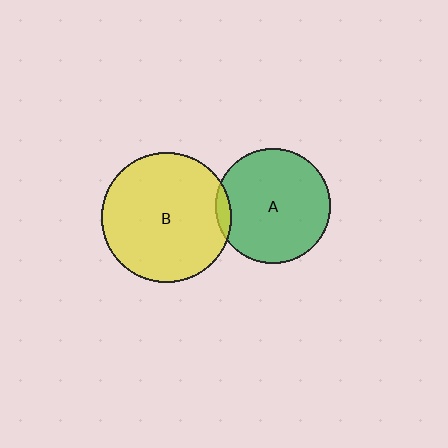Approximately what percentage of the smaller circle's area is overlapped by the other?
Approximately 5%.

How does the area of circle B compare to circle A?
Approximately 1.3 times.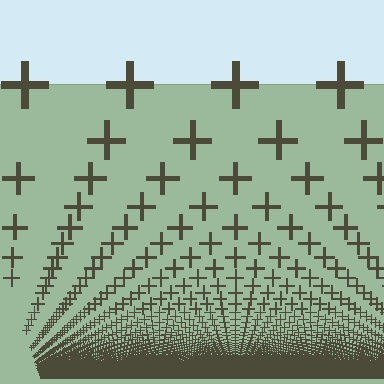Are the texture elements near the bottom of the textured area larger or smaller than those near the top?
Smaller. The gradient is inverted — elements near the bottom are smaller and denser.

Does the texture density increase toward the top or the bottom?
Density increases toward the bottom.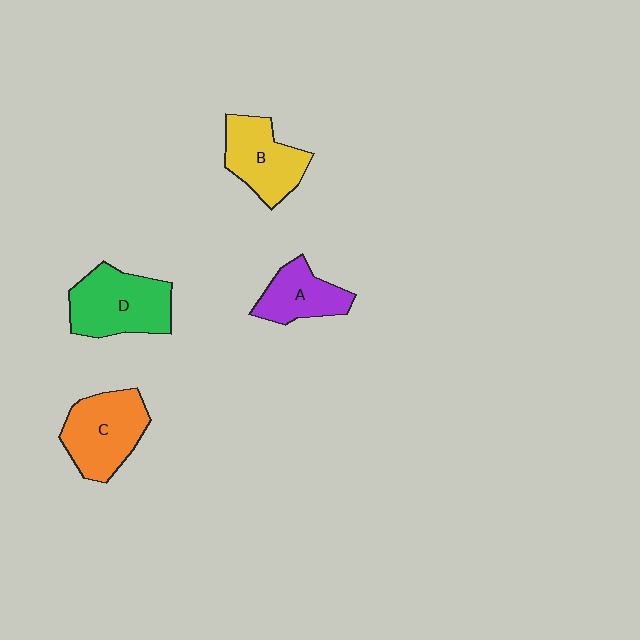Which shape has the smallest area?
Shape A (purple).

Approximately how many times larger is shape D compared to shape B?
Approximately 1.2 times.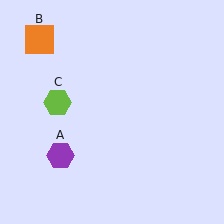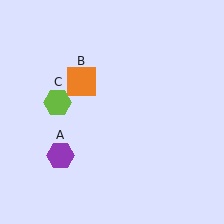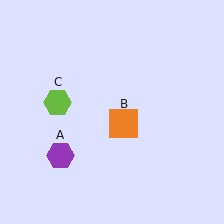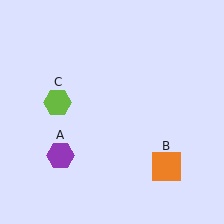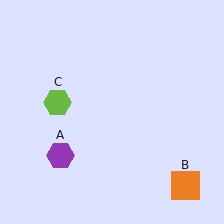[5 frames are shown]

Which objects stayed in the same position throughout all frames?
Purple hexagon (object A) and lime hexagon (object C) remained stationary.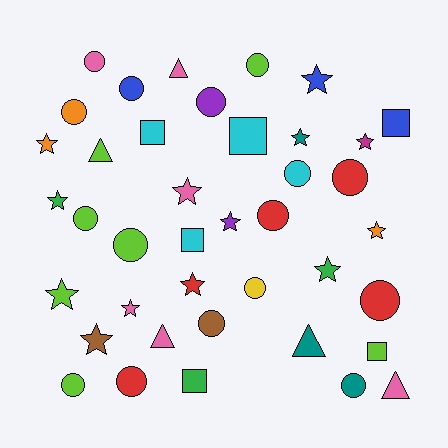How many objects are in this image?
There are 40 objects.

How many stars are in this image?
There are 13 stars.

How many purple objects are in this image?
There are 2 purple objects.